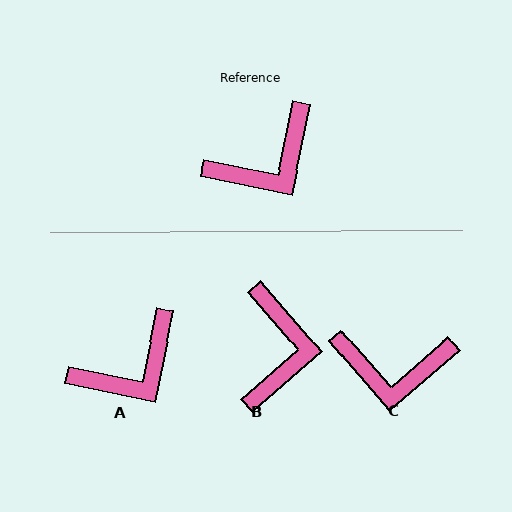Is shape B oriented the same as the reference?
No, it is off by about 53 degrees.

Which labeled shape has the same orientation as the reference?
A.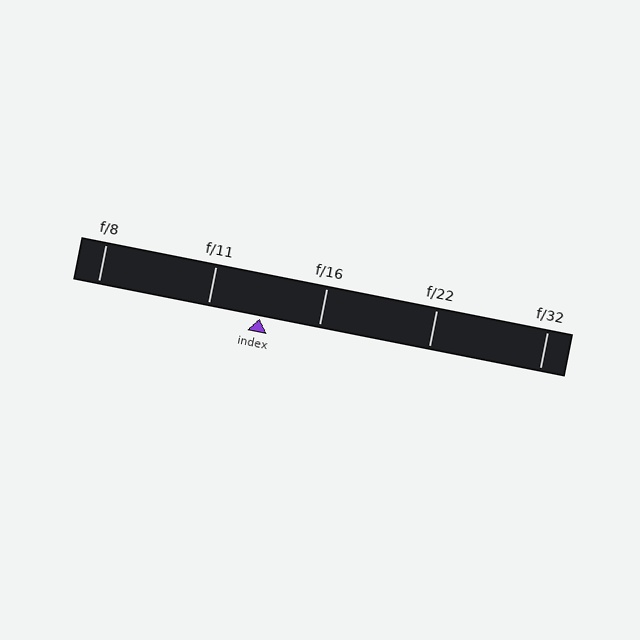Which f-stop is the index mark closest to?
The index mark is closest to f/11.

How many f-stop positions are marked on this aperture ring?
There are 5 f-stop positions marked.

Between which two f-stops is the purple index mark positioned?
The index mark is between f/11 and f/16.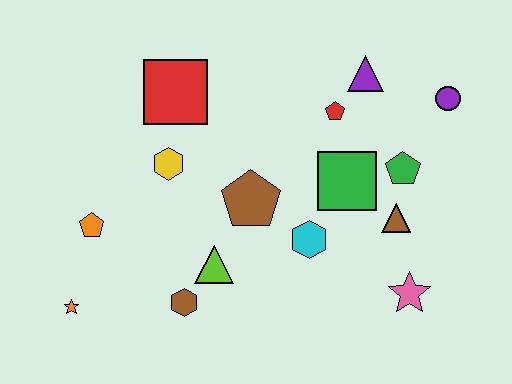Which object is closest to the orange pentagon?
The orange star is closest to the orange pentagon.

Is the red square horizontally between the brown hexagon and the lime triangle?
No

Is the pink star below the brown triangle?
Yes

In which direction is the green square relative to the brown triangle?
The green square is to the left of the brown triangle.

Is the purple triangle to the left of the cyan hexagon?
No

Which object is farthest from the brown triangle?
The orange star is farthest from the brown triangle.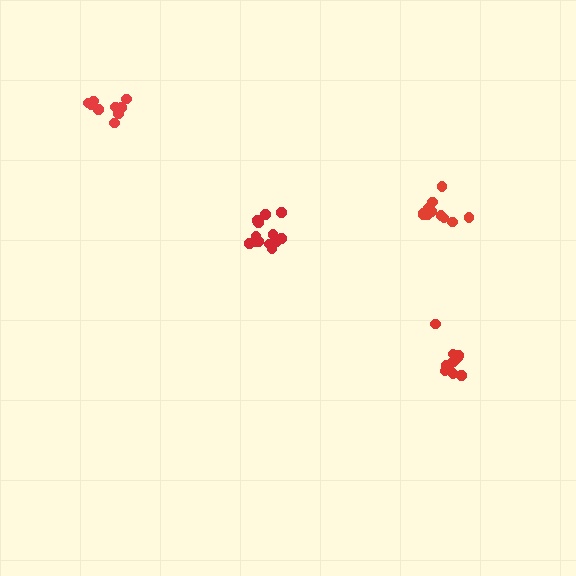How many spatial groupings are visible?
There are 4 spatial groupings.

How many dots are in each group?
Group 1: 11 dots, Group 2: 10 dots, Group 3: 13 dots, Group 4: 11 dots (45 total).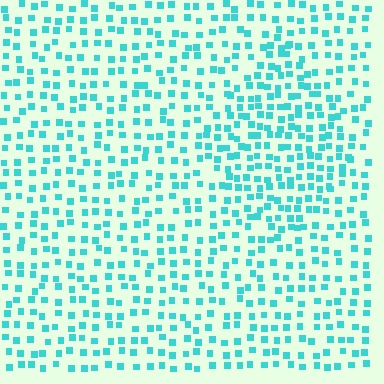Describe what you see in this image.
The image contains small cyan elements arranged at two different densities. A diamond-shaped region is visible where the elements are more densely packed than the surrounding area.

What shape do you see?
I see a diamond.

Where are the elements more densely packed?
The elements are more densely packed inside the diamond boundary.